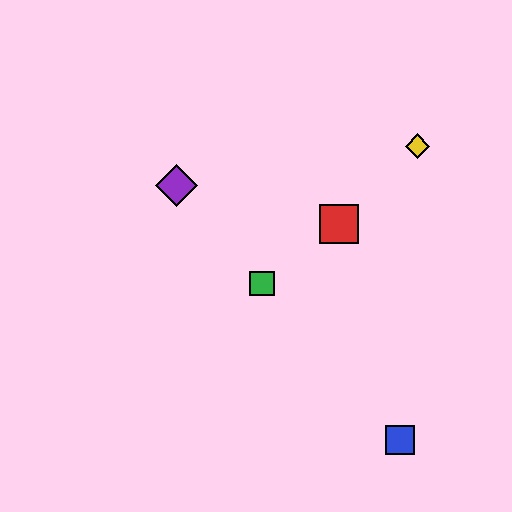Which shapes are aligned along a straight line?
The blue square, the green square, the purple diamond are aligned along a straight line.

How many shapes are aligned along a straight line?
3 shapes (the blue square, the green square, the purple diamond) are aligned along a straight line.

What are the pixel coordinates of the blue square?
The blue square is at (400, 440).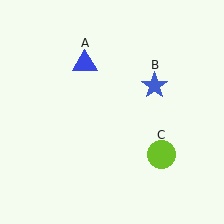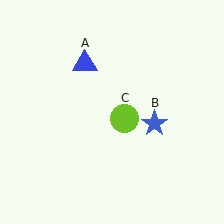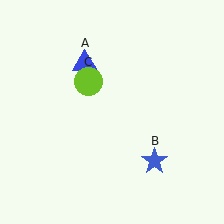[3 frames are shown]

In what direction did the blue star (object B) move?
The blue star (object B) moved down.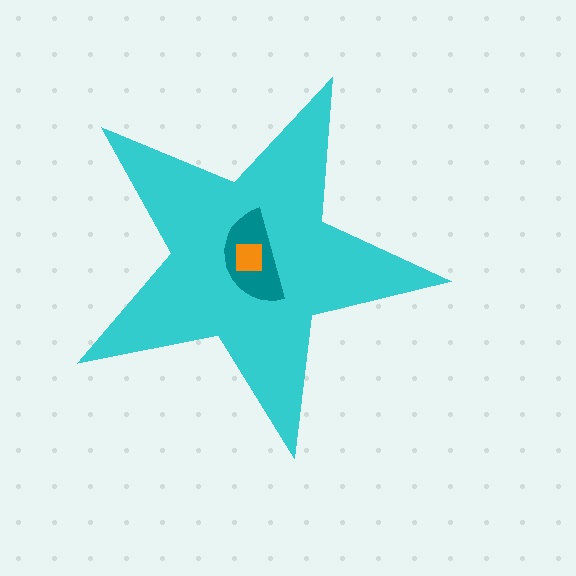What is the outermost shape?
The cyan star.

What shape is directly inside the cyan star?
The teal semicircle.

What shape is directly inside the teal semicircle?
The orange square.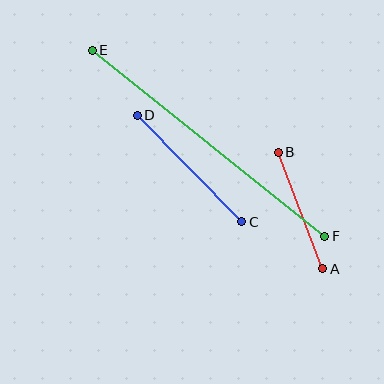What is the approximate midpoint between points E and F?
The midpoint is at approximately (208, 143) pixels.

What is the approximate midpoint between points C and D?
The midpoint is at approximately (190, 168) pixels.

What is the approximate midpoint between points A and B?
The midpoint is at approximately (300, 211) pixels.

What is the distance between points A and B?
The distance is approximately 125 pixels.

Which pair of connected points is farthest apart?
Points E and F are farthest apart.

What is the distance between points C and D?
The distance is approximately 149 pixels.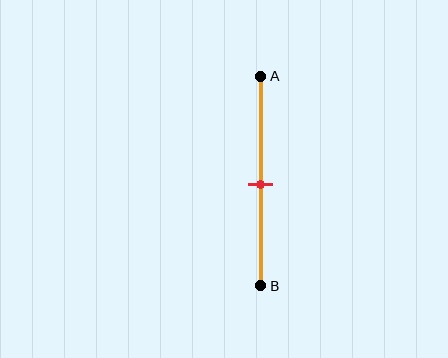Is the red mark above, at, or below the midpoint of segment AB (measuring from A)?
The red mark is approximately at the midpoint of segment AB.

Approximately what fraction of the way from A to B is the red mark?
The red mark is approximately 50% of the way from A to B.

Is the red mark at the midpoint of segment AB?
Yes, the mark is approximately at the midpoint.